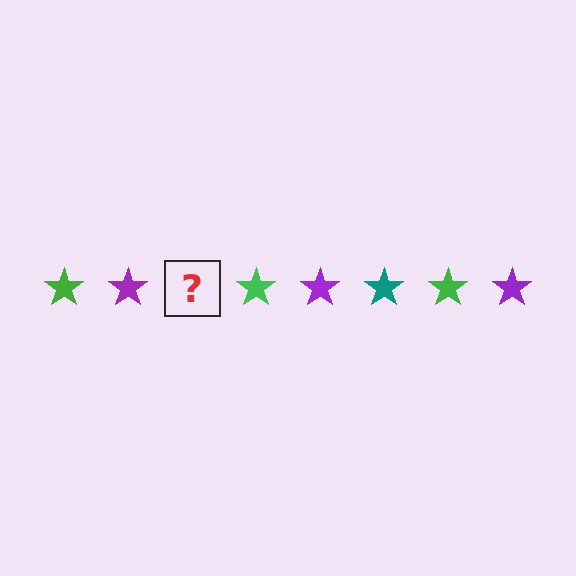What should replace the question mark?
The question mark should be replaced with a teal star.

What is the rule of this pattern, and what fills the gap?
The rule is that the pattern cycles through green, purple, teal stars. The gap should be filled with a teal star.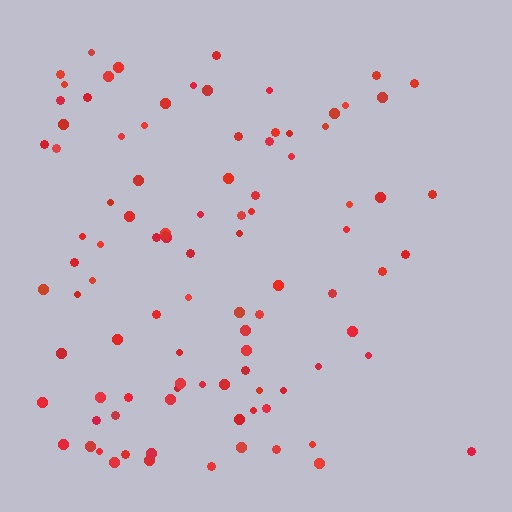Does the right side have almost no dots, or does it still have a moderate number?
Still a moderate number, just noticeably fewer than the left.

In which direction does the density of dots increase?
From right to left, with the left side densest.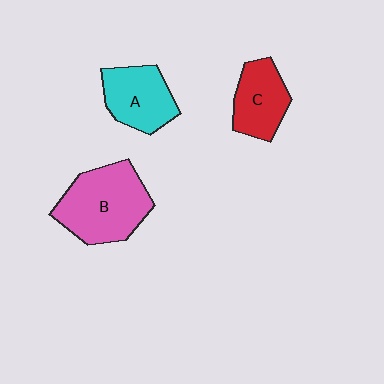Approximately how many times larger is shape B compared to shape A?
Approximately 1.5 times.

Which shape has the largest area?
Shape B (pink).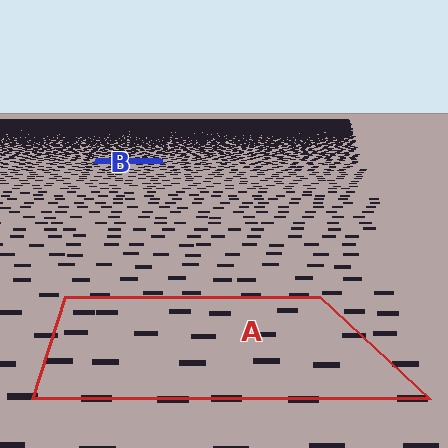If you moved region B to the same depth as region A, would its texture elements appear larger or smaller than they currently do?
They would appear larger. At a closer depth, the same texture elements are projected at a bigger on-screen size.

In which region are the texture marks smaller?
The texture marks are smaller in region B, because it is farther away.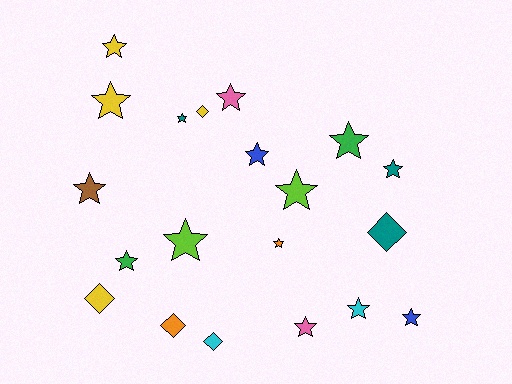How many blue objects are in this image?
There are 2 blue objects.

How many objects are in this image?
There are 20 objects.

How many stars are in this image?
There are 15 stars.